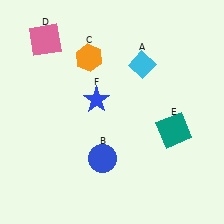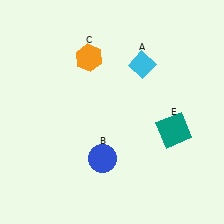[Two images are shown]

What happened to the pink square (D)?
The pink square (D) was removed in Image 2. It was in the top-left area of Image 1.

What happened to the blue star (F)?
The blue star (F) was removed in Image 2. It was in the top-left area of Image 1.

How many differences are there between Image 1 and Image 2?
There are 2 differences between the two images.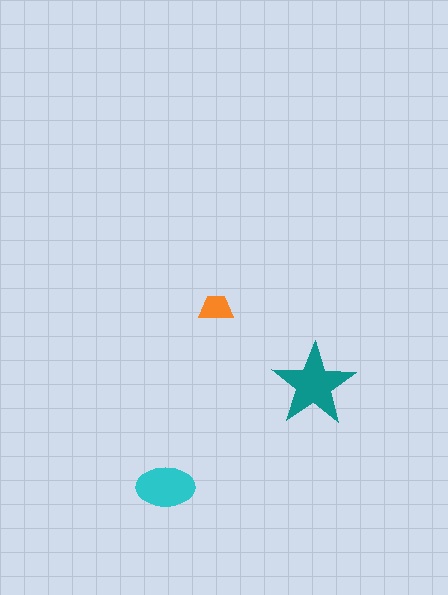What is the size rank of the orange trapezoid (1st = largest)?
3rd.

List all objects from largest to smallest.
The teal star, the cyan ellipse, the orange trapezoid.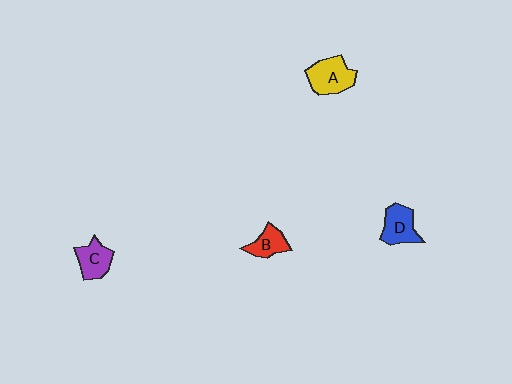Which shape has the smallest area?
Shape B (red).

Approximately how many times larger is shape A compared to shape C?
Approximately 1.3 times.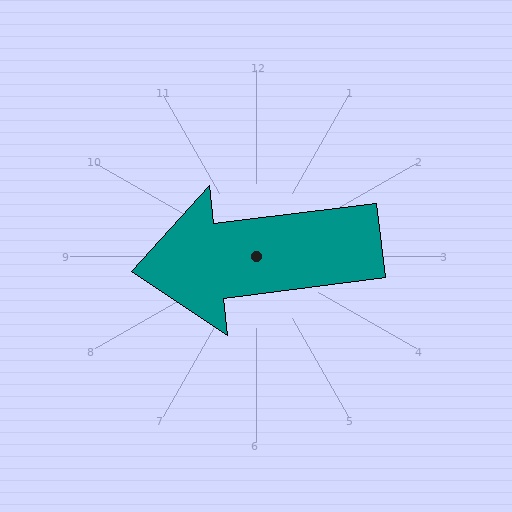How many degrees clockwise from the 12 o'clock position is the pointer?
Approximately 263 degrees.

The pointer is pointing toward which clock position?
Roughly 9 o'clock.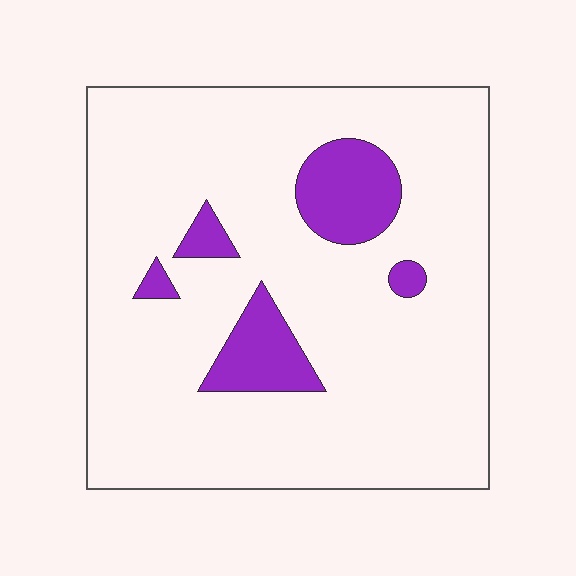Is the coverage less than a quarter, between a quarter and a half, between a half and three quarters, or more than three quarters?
Less than a quarter.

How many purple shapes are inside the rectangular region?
5.